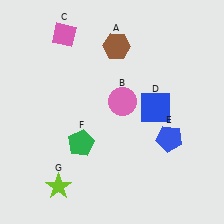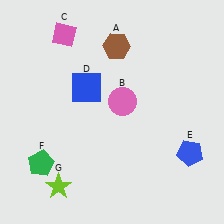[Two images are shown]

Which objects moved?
The objects that moved are: the blue square (D), the blue pentagon (E), the green pentagon (F).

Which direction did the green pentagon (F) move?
The green pentagon (F) moved left.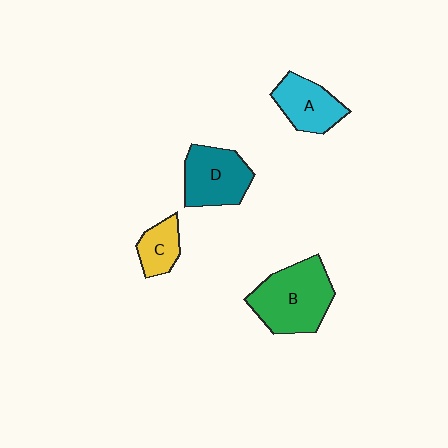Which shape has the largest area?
Shape B (green).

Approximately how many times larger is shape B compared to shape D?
Approximately 1.3 times.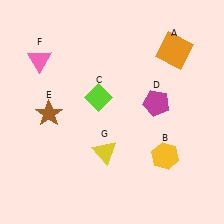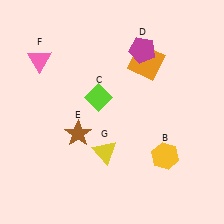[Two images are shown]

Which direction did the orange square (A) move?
The orange square (A) moved left.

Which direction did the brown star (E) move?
The brown star (E) moved right.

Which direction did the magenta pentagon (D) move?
The magenta pentagon (D) moved up.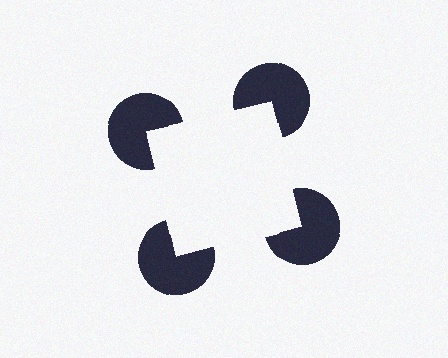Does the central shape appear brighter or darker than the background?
It typically appears slightly brighter than the background, even though no actual brightness change is drawn.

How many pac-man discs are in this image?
There are 4 — one at each vertex of the illusory square.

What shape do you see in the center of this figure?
An illusory square — its edges are inferred from the aligned wedge cuts in the pac-man discs, not physically drawn.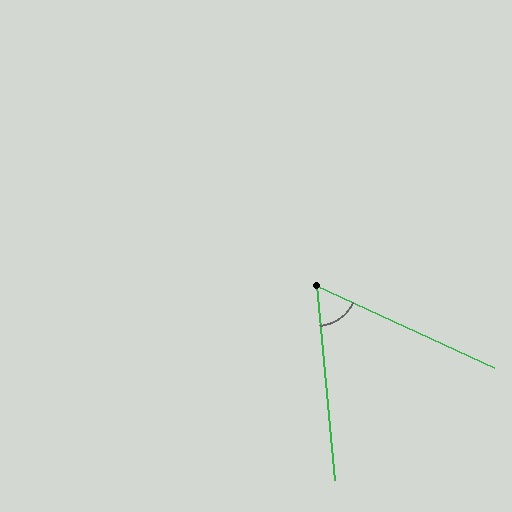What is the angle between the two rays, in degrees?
Approximately 60 degrees.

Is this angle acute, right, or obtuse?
It is acute.